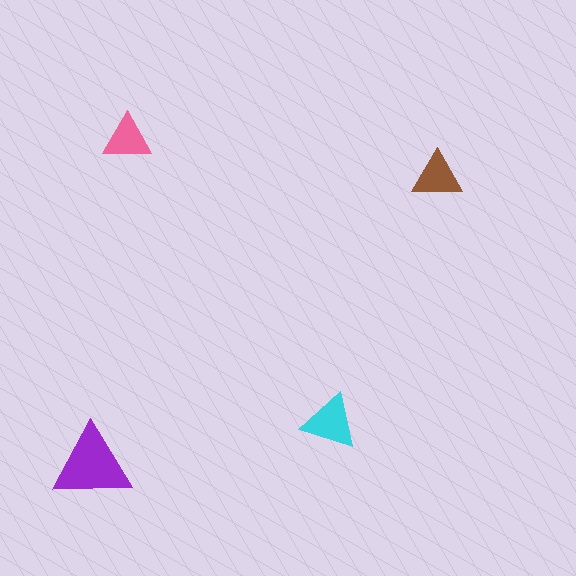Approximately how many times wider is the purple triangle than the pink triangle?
About 1.5 times wider.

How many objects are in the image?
There are 4 objects in the image.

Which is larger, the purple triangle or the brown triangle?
The purple one.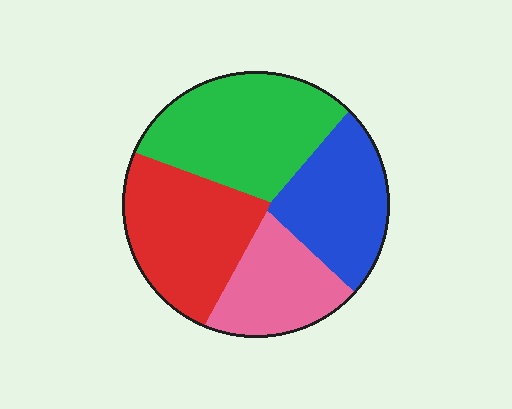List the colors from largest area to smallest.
From largest to smallest: green, red, blue, pink.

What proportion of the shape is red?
Red takes up about one quarter (1/4) of the shape.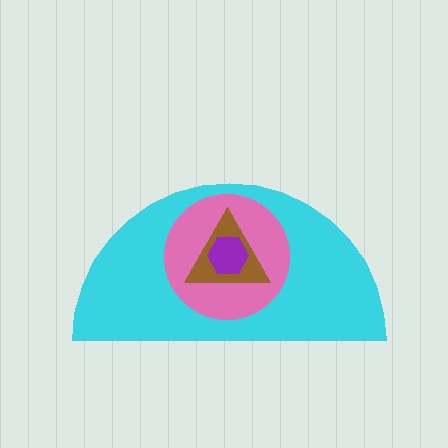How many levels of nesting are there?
4.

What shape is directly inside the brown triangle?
The purple hexagon.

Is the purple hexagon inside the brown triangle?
Yes.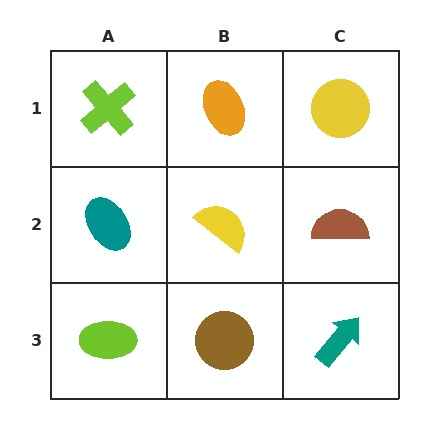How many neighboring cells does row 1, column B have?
3.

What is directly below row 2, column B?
A brown circle.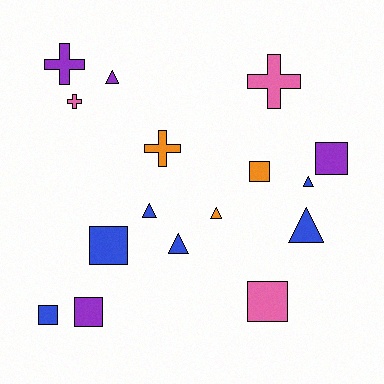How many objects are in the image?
There are 16 objects.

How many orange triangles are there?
There is 1 orange triangle.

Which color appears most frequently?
Blue, with 6 objects.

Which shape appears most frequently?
Triangle, with 6 objects.